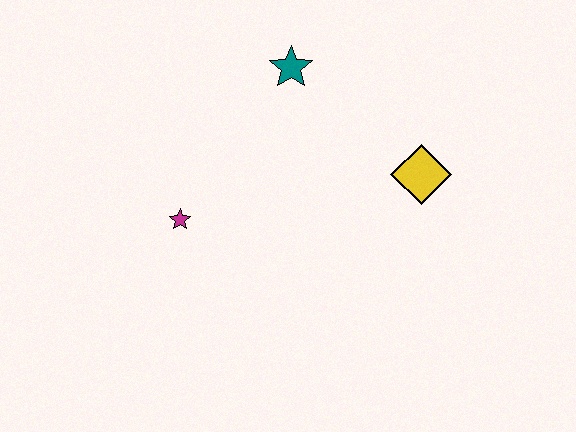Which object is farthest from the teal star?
The magenta star is farthest from the teal star.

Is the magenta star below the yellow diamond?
Yes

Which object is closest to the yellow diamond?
The teal star is closest to the yellow diamond.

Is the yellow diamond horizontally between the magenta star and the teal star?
No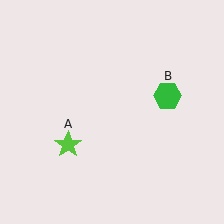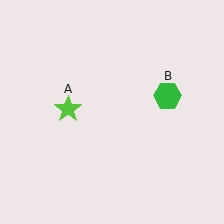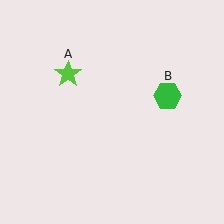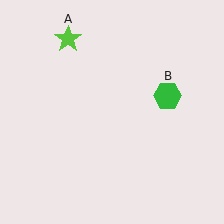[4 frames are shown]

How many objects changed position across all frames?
1 object changed position: lime star (object A).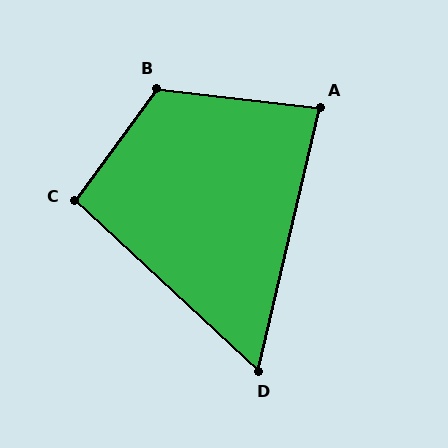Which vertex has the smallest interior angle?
D, at approximately 60 degrees.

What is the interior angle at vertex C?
Approximately 97 degrees (obtuse).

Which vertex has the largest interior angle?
B, at approximately 120 degrees.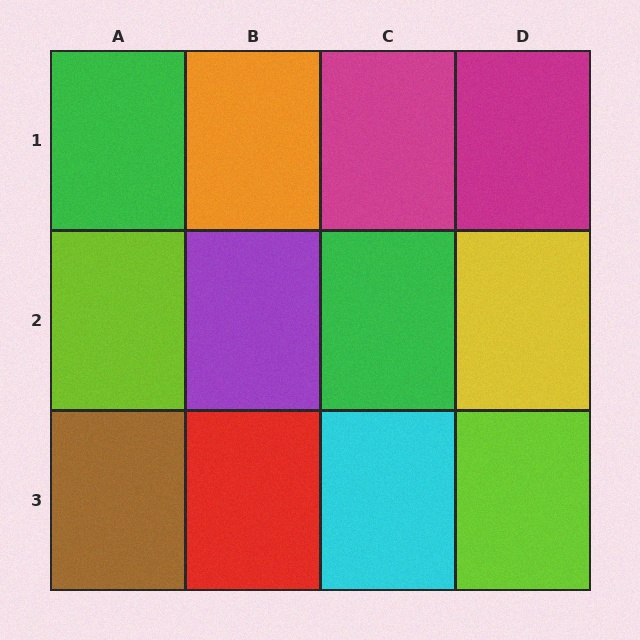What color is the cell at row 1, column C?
Magenta.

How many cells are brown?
1 cell is brown.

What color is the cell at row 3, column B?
Red.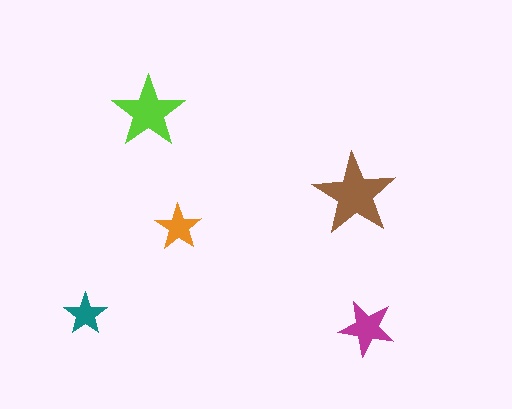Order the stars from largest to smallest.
the brown one, the lime one, the magenta one, the orange one, the teal one.